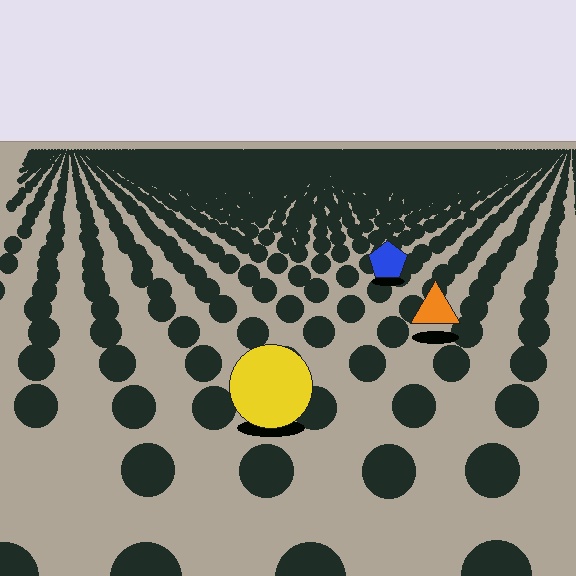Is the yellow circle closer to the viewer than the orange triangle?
Yes. The yellow circle is closer — you can tell from the texture gradient: the ground texture is coarser near it.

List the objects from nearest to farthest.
From nearest to farthest: the yellow circle, the orange triangle, the blue pentagon.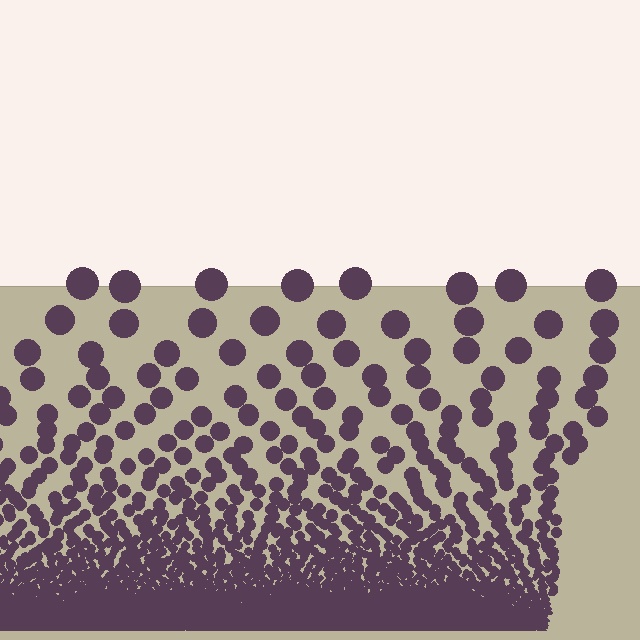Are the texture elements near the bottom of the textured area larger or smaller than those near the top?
Smaller. The gradient is inverted — elements near the bottom are smaller and denser.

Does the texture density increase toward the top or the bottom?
Density increases toward the bottom.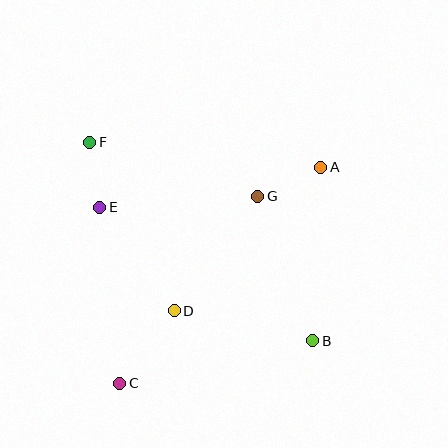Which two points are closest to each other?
Points E and F are closest to each other.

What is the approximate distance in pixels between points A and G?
The distance between A and G is approximately 69 pixels.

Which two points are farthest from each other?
Points B and F are farthest from each other.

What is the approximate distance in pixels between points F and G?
The distance between F and G is approximately 176 pixels.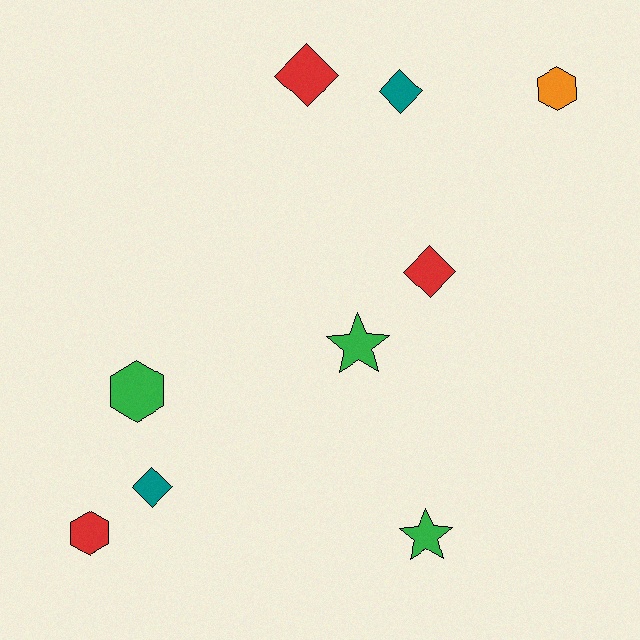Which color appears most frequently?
Red, with 3 objects.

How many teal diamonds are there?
There are 2 teal diamonds.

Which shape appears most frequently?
Diamond, with 4 objects.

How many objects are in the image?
There are 9 objects.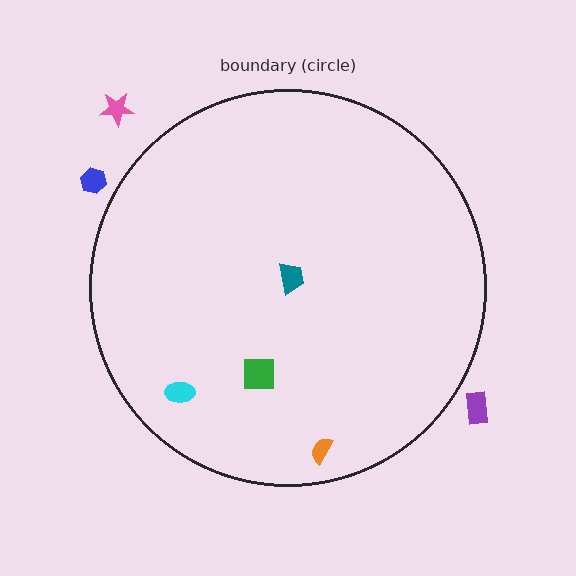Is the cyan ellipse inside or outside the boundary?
Inside.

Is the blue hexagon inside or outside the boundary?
Outside.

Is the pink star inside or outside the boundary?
Outside.